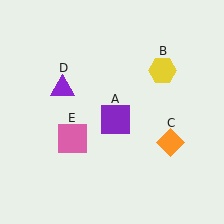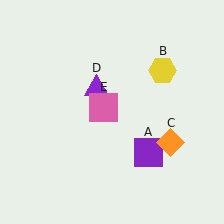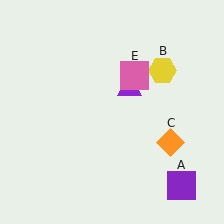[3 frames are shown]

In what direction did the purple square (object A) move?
The purple square (object A) moved down and to the right.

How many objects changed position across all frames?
3 objects changed position: purple square (object A), purple triangle (object D), pink square (object E).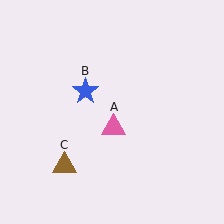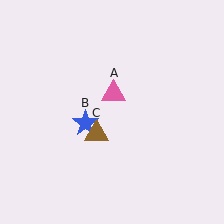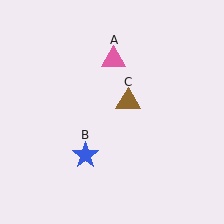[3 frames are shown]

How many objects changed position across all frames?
3 objects changed position: pink triangle (object A), blue star (object B), brown triangle (object C).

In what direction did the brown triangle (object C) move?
The brown triangle (object C) moved up and to the right.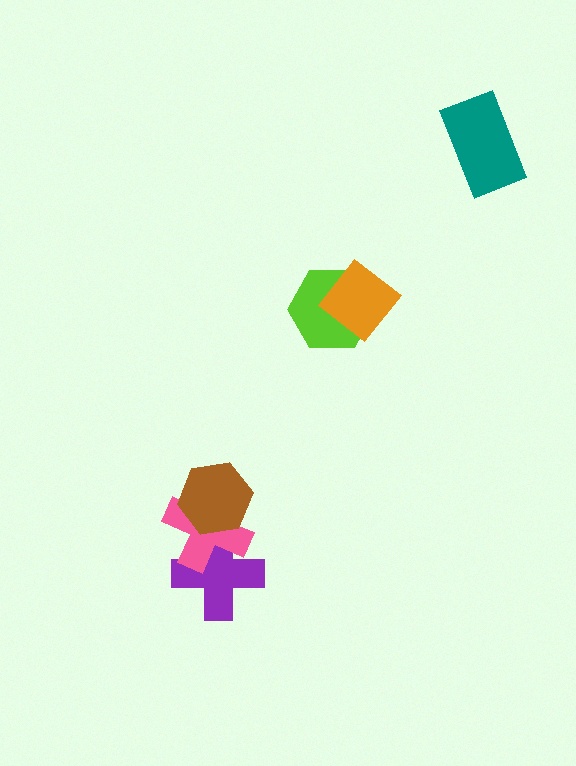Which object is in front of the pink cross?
The brown hexagon is in front of the pink cross.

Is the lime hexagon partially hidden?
Yes, it is partially covered by another shape.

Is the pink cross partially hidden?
Yes, it is partially covered by another shape.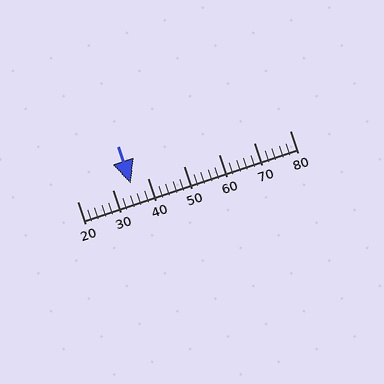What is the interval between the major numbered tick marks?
The major tick marks are spaced 10 units apart.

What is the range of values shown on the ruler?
The ruler shows values from 20 to 80.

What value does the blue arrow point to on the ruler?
The blue arrow points to approximately 35.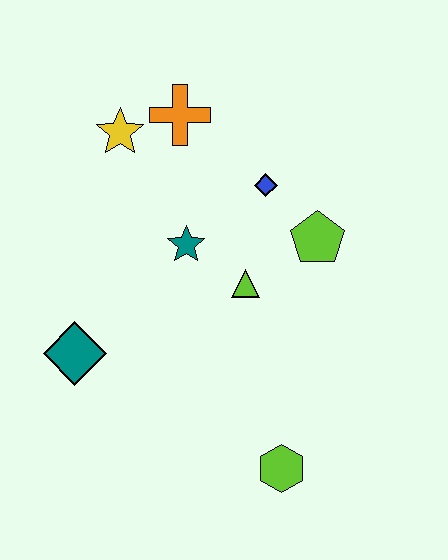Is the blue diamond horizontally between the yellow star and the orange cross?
No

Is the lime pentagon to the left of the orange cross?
No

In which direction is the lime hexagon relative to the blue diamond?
The lime hexagon is below the blue diamond.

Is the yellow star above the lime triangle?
Yes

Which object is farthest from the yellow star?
The lime hexagon is farthest from the yellow star.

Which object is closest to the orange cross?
The yellow star is closest to the orange cross.